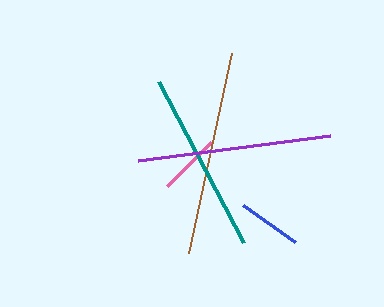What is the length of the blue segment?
The blue segment is approximately 64 pixels long.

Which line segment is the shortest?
The pink line is the shortest at approximately 63 pixels.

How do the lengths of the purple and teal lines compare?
The purple and teal lines are approximately the same length.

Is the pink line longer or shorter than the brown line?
The brown line is longer than the pink line.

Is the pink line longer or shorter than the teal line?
The teal line is longer than the pink line.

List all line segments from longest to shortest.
From longest to shortest: brown, purple, teal, blue, pink.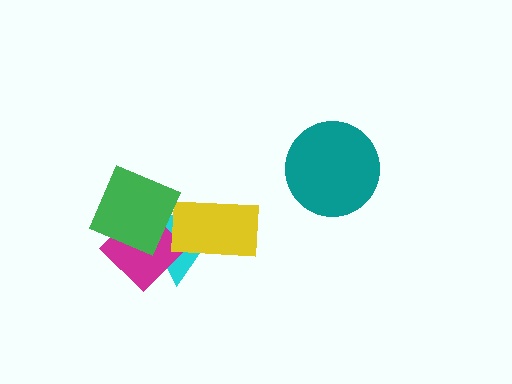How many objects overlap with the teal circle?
0 objects overlap with the teal circle.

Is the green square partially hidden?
No, no other shape covers it.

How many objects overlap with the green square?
2 objects overlap with the green square.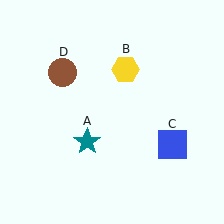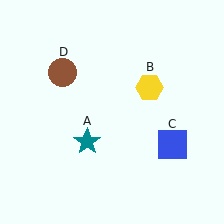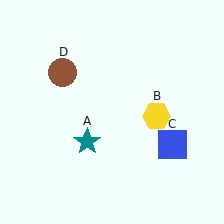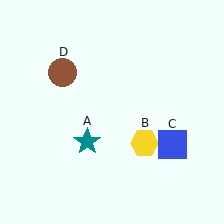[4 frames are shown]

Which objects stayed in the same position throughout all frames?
Teal star (object A) and blue square (object C) and brown circle (object D) remained stationary.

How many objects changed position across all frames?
1 object changed position: yellow hexagon (object B).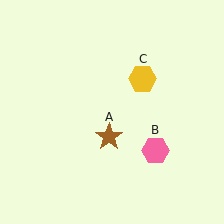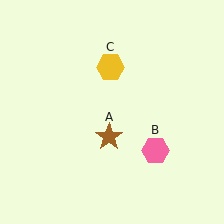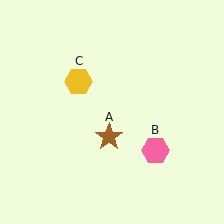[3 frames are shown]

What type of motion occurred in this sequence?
The yellow hexagon (object C) rotated counterclockwise around the center of the scene.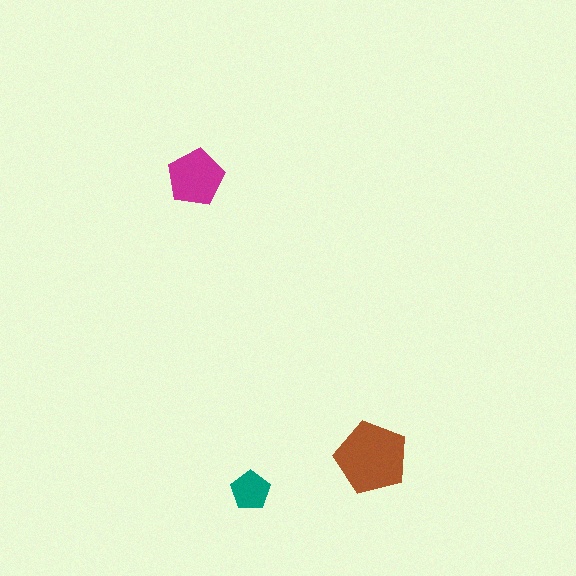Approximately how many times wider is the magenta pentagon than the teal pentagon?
About 1.5 times wider.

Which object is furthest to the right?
The brown pentagon is rightmost.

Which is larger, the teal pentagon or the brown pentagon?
The brown one.